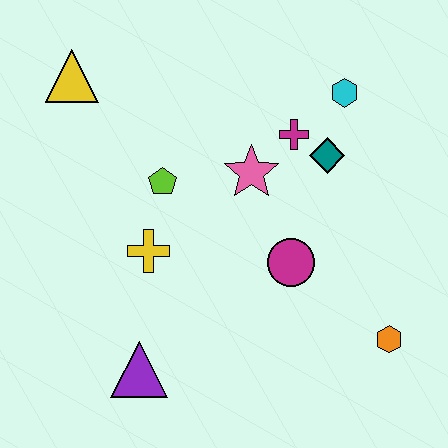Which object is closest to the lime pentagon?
The yellow cross is closest to the lime pentagon.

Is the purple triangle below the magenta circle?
Yes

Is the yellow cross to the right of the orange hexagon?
No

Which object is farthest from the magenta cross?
The purple triangle is farthest from the magenta cross.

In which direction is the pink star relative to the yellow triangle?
The pink star is to the right of the yellow triangle.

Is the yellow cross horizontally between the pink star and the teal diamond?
No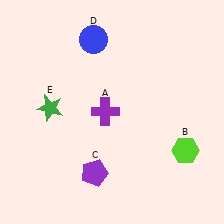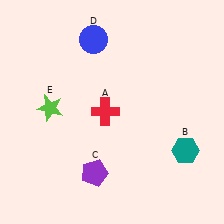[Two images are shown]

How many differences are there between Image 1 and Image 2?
There are 3 differences between the two images.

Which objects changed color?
A changed from purple to red. B changed from lime to teal. E changed from green to lime.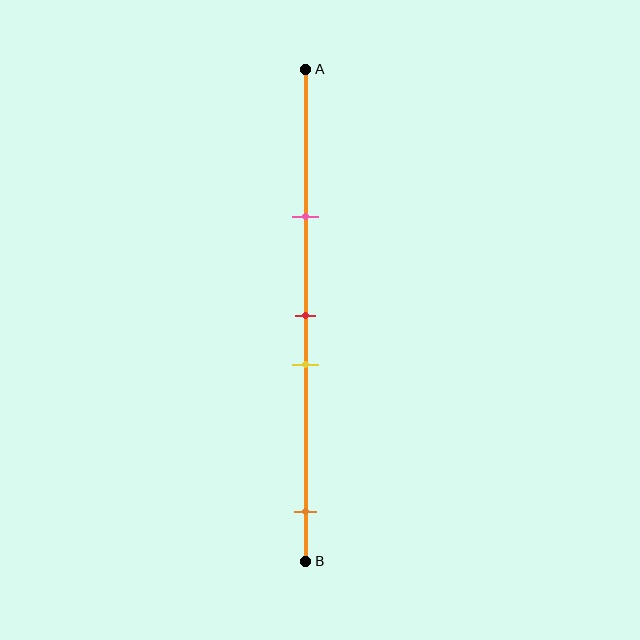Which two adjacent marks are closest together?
The red and yellow marks are the closest adjacent pair.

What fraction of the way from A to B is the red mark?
The red mark is approximately 50% (0.5) of the way from A to B.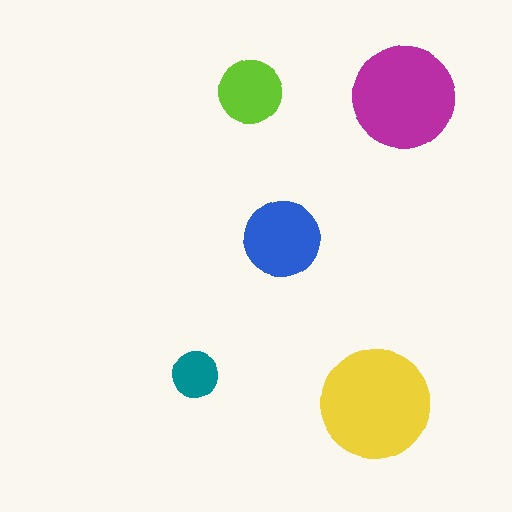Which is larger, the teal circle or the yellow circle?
The yellow one.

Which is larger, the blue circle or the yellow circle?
The yellow one.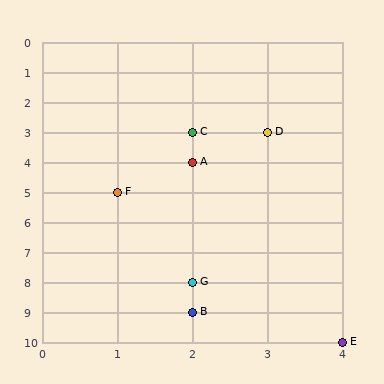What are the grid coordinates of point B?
Point B is at grid coordinates (2, 9).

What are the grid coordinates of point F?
Point F is at grid coordinates (1, 5).